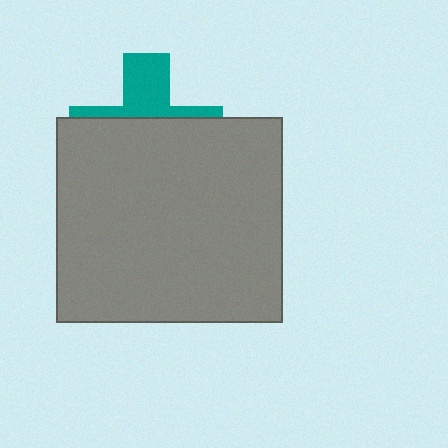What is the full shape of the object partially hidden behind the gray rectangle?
The partially hidden object is a teal cross.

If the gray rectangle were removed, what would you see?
You would see the complete teal cross.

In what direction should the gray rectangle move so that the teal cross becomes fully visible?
The gray rectangle should move down. That is the shortest direction to clear the overlap and leave the teal cross fully visible.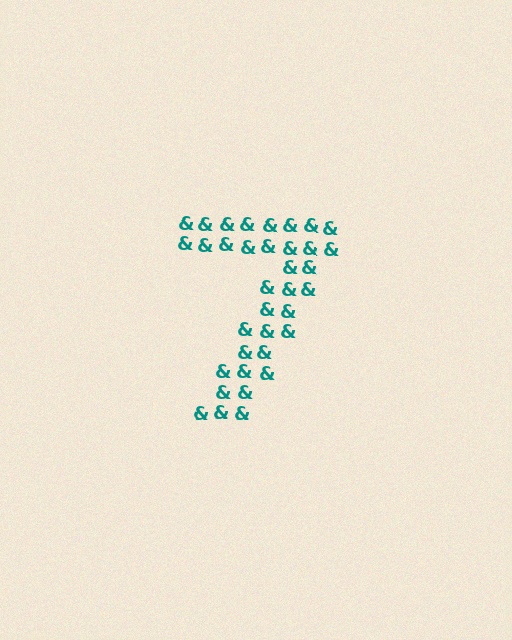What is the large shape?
The large shape is the digit 7.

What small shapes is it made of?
It is made of small ampersands.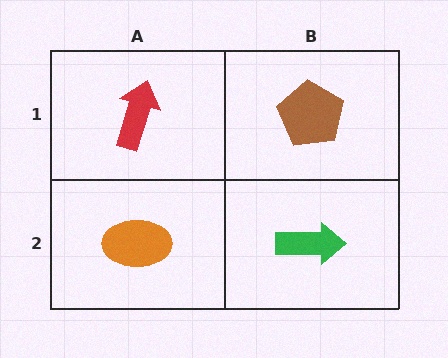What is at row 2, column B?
A green arrow.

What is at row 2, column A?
An orange ellipse.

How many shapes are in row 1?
2 shapes.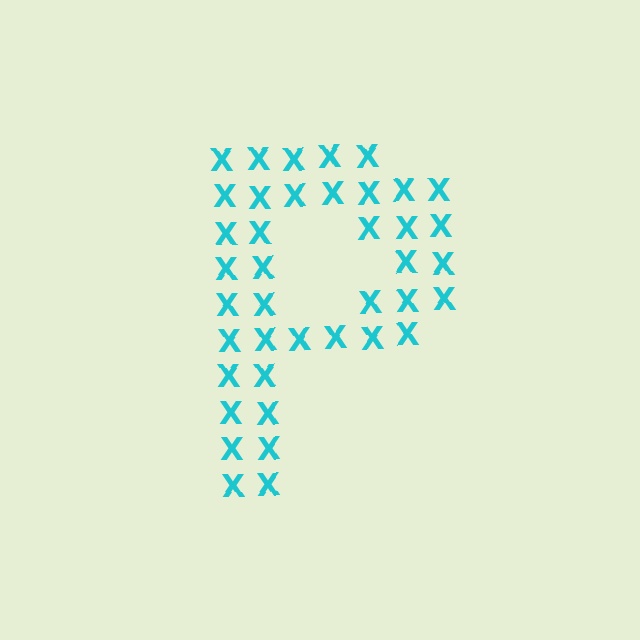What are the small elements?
The small elements are letter X's.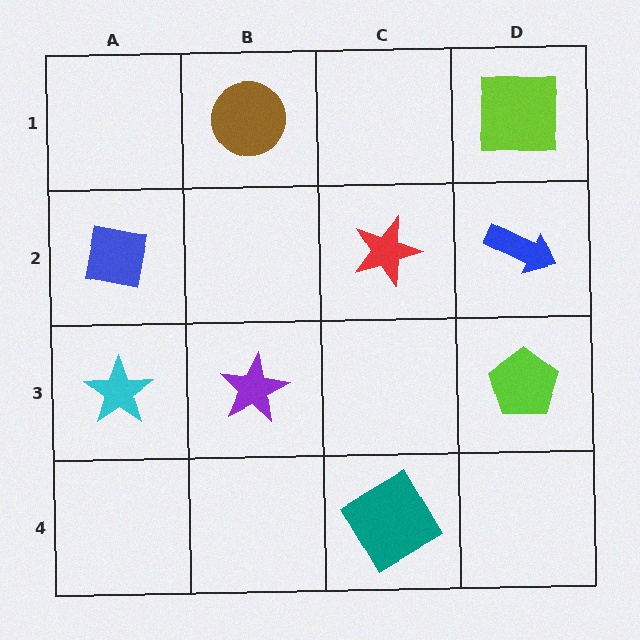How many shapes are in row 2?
3 shapes.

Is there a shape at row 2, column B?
No, that cell is empty.